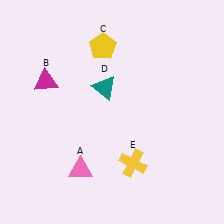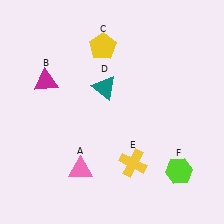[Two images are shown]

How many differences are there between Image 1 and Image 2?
There is 1 difference between the two images.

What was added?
A lime hexagon (F) was added in Image 2.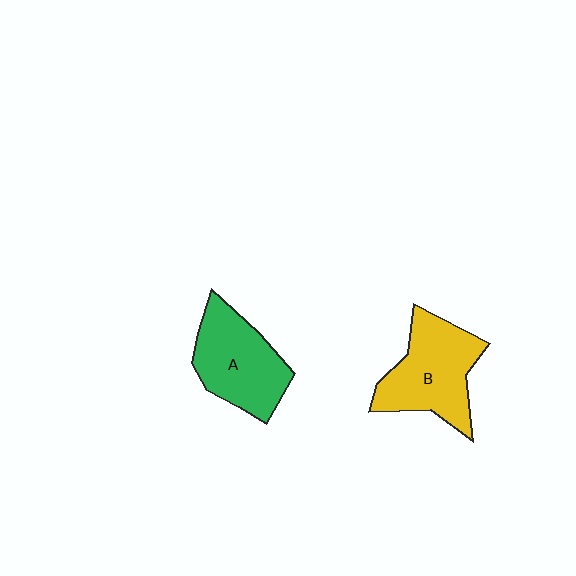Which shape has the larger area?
Shape B (yellow).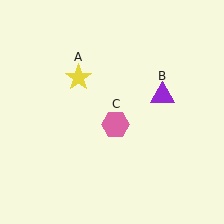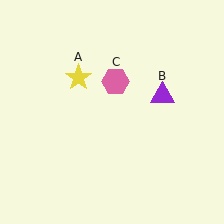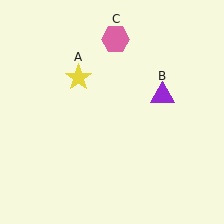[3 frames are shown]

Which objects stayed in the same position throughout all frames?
Yellow star (object A) and purple triangle (object B) remained stationary.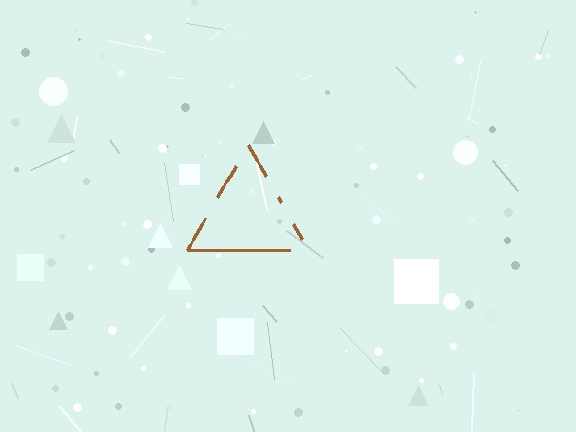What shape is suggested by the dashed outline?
The dashed outline suggests a triangle.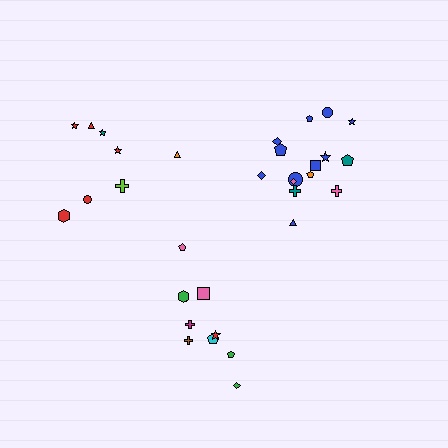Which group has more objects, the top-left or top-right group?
The top-right group.